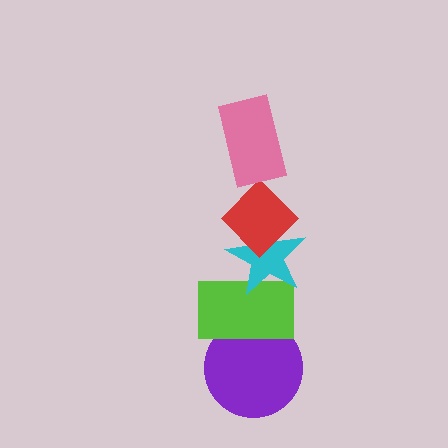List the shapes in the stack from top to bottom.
From top to bottom: the pink rectangle, the red diamond, the cyan star, the lime rectangle, the purple circle.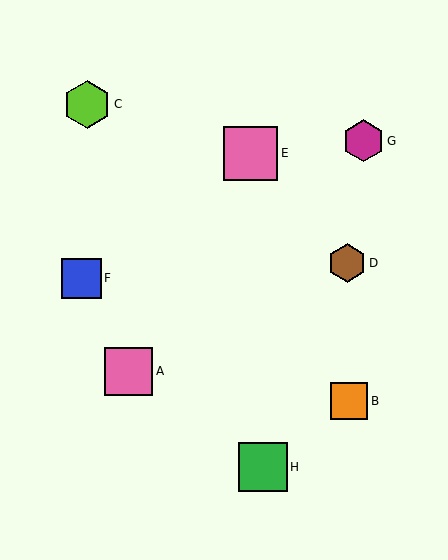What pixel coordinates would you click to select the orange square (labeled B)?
Click at (349, 401) to select the orange square B.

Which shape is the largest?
The pink square (labeled E) is the largest.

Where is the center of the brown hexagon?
The center of the brown hexagon is at (347, 263).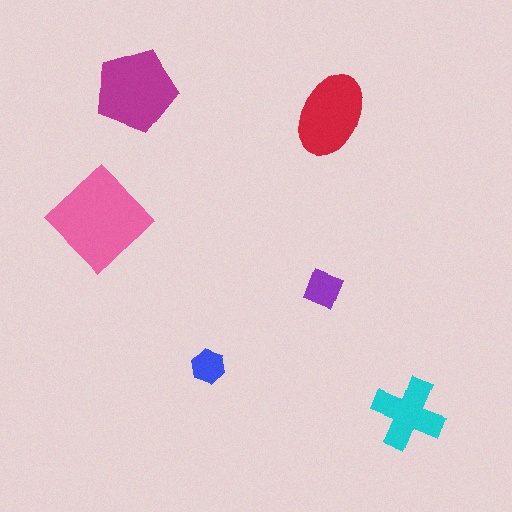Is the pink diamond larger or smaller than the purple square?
Larger.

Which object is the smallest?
The blue hexagon.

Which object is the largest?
The pink diamond.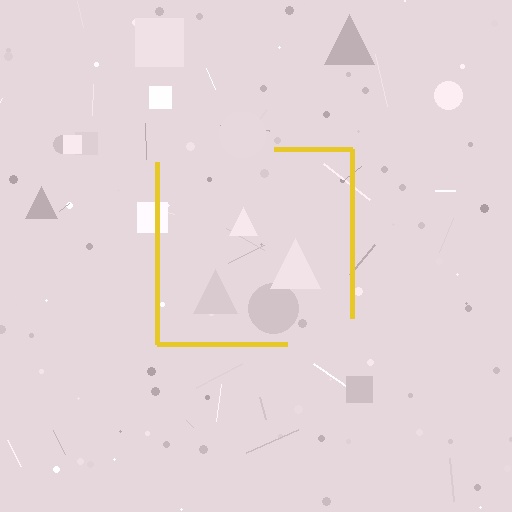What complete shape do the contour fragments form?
The contour fragments form a square.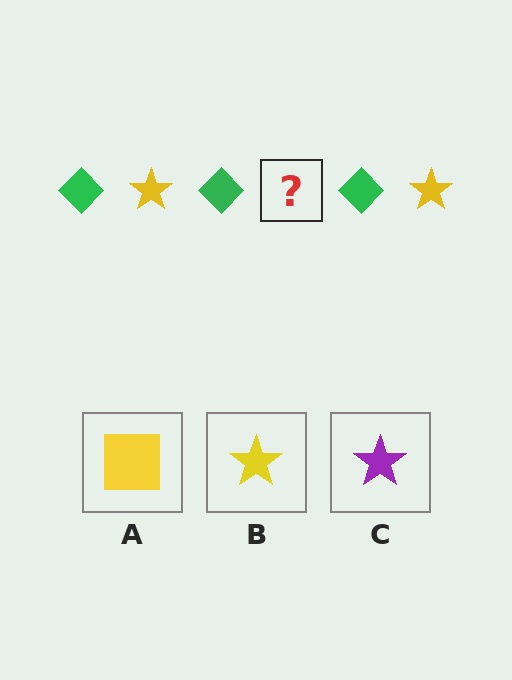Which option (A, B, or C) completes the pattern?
B.